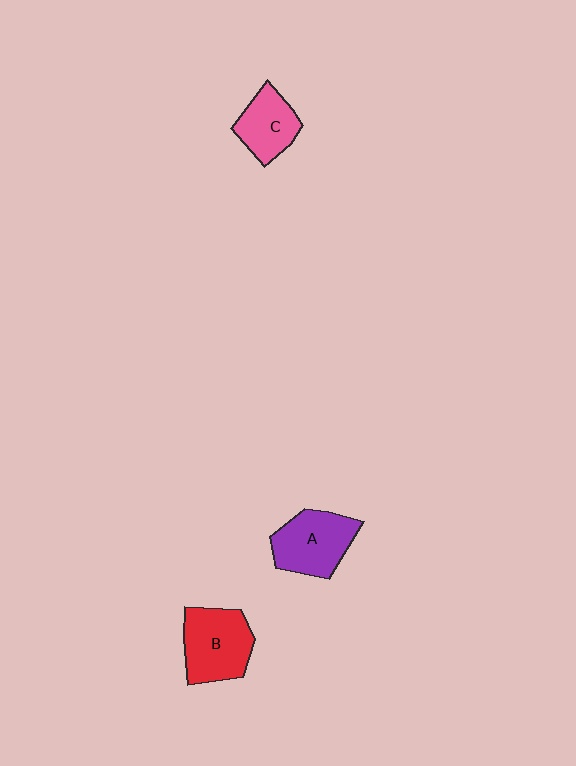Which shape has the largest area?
Shape B (red).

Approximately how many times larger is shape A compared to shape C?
Approximately 1.3 times.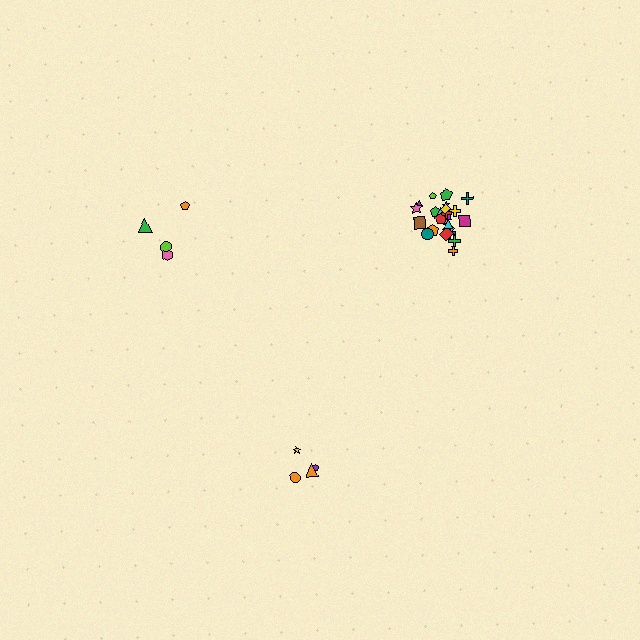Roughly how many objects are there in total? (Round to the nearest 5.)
Roughly 35 objects in total.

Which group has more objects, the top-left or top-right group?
The top-right group.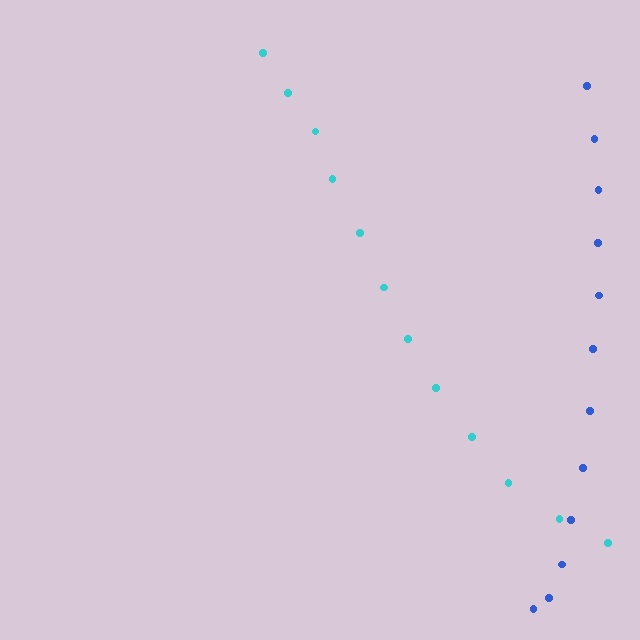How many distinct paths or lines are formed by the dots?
There are 2 distinct paths.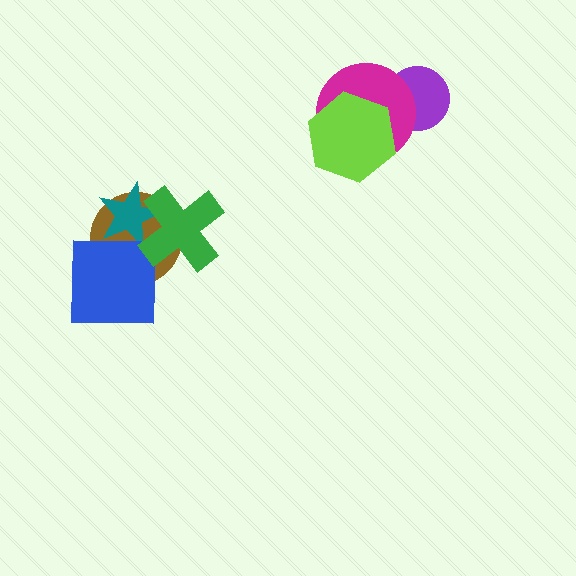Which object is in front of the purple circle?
The magenta circle is in front of the purple circle.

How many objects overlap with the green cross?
2 objects overlap with the green cross.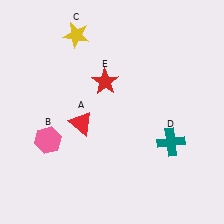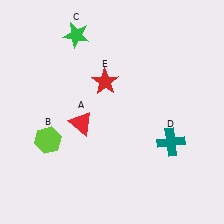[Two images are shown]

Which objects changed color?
B changed from pink to lime. C changed from yellow to green.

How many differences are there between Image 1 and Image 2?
There are 2 differences between the two images.